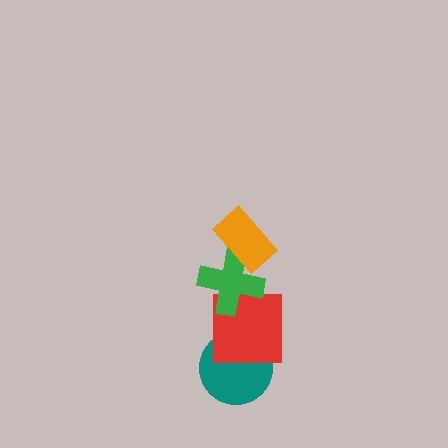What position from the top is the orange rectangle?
The orange rectangle is 1st from the top.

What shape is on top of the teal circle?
The red square is on top of the teal circle.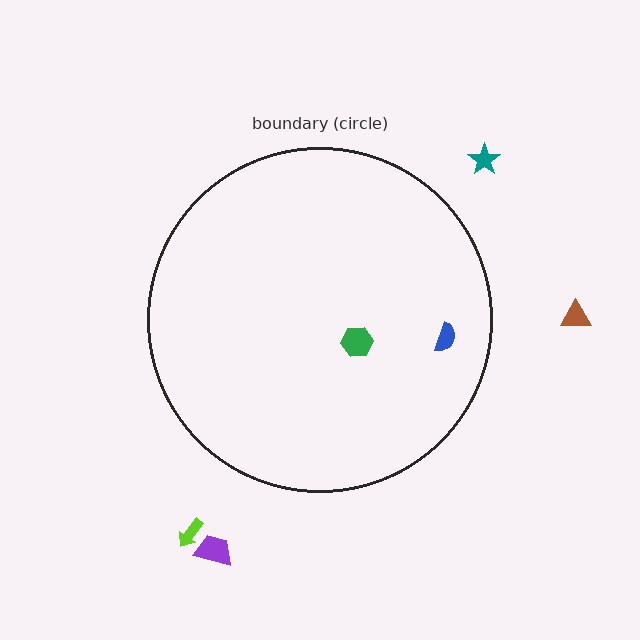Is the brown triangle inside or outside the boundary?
Outside.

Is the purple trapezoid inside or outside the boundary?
Outside.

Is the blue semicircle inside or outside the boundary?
Inside.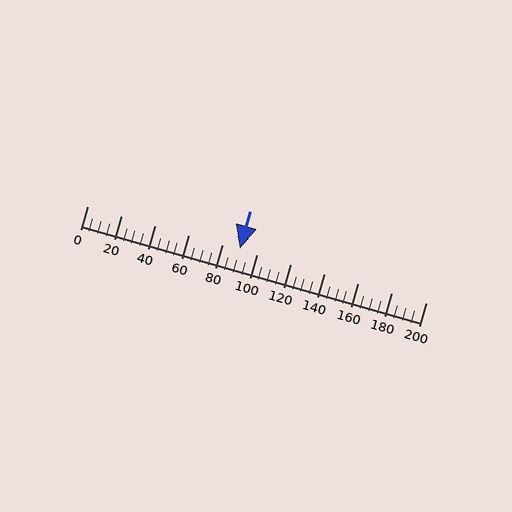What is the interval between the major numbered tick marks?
The major tick marks are spaced 20 units apart.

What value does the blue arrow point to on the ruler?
The blue arrow points to approximately 90.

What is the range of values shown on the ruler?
The ruler shows values from 0 to 200.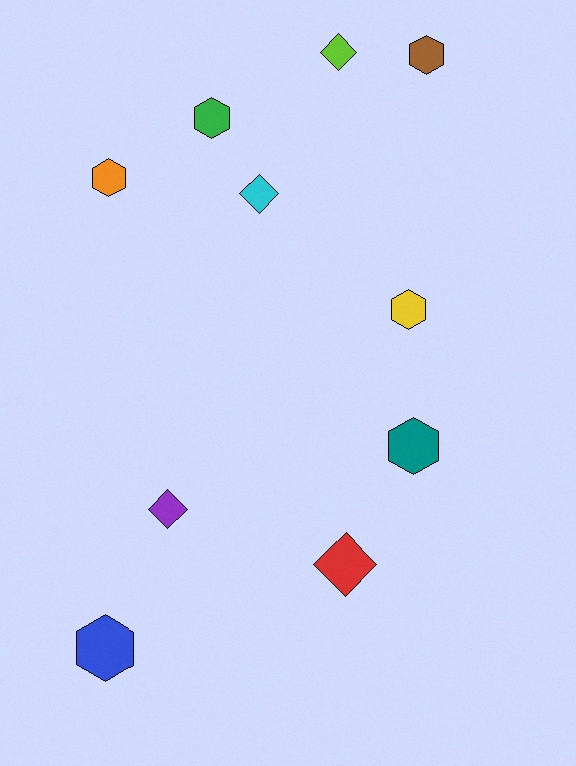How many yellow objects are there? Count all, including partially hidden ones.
There is 1 yellow object.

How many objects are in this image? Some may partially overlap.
There are 10 objects.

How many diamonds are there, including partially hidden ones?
There are 4 diamonds.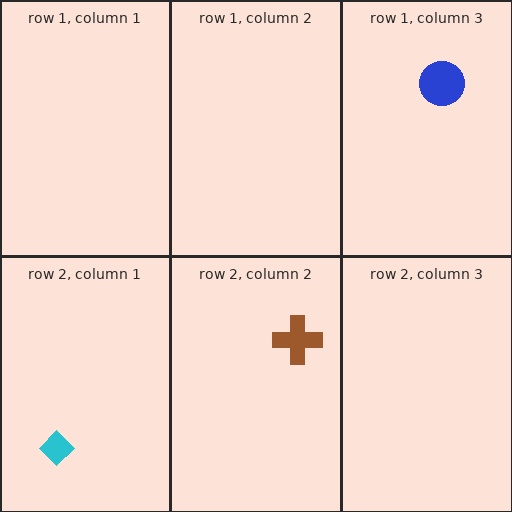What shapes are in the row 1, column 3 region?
The blue circle.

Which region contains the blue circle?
The row 1, column 3 region.